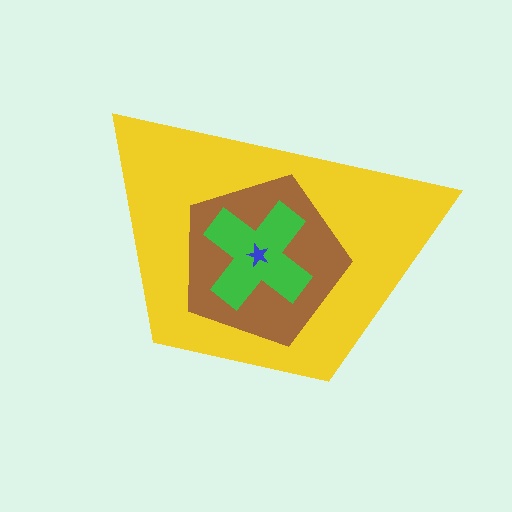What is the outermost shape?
The yellow trapezoid.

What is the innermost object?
The blue star.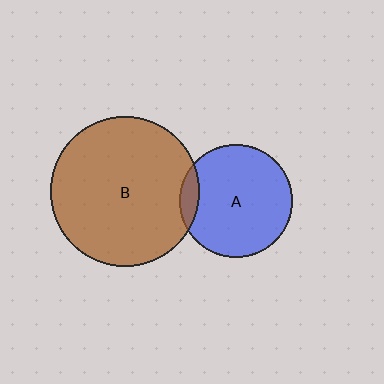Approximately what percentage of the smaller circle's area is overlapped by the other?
Approximately 10%.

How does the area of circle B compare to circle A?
Approximately 1.8 times.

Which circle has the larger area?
Circle B (brown).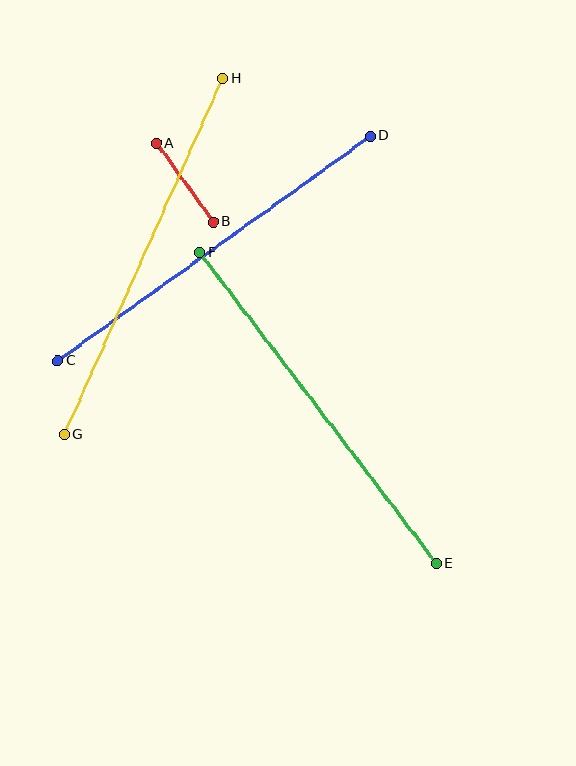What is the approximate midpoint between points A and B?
The midpoint is at approximately (185, 183) pixels.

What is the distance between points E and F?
The distance is approximately 391 pixels.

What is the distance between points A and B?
The distance is approximately 97 pixels.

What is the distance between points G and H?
The distance is approximately 390 pixels.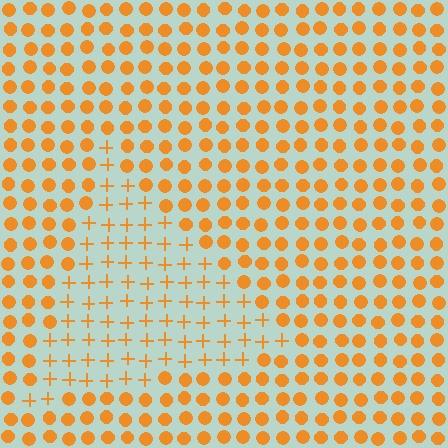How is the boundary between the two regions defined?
The boundary is defined by a change in element shape: plus signs inside vs. circles outside. All elements share the same color and spacing.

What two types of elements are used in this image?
The image uses plus signs inside the triangle region and circles outside it.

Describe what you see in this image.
The image is filled with small orange elements arranged in a uniform grid. A triangle-shaped region contains plus signs, while the surrounding area contains circles. The boundary is defined purely by the change in element shape.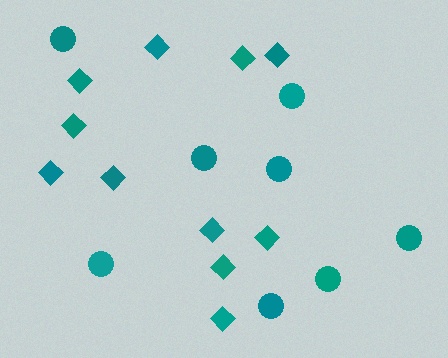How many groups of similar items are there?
There are 2 groups: one group of circles (8) and one group of diamonds (11).